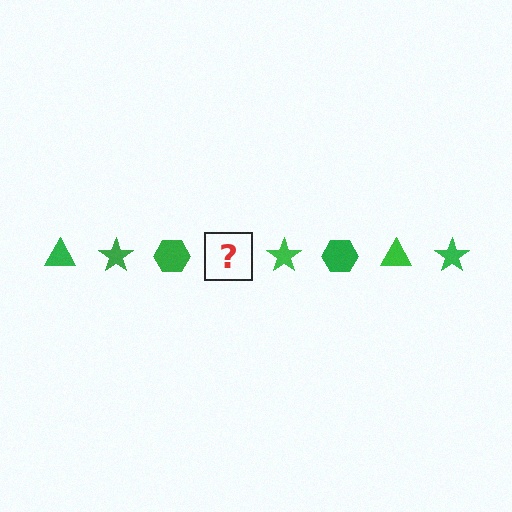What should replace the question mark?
The question mark should be replaced with a green triangle.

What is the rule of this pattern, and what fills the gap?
The rule is that the pattern cycles through triangle, star, hexagon shapes in green. The gap should be filled with a green triangle.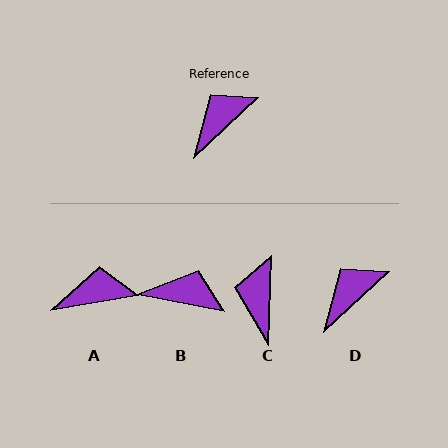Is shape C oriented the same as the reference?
No, it is off by about 45 degrees.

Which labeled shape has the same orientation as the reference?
D.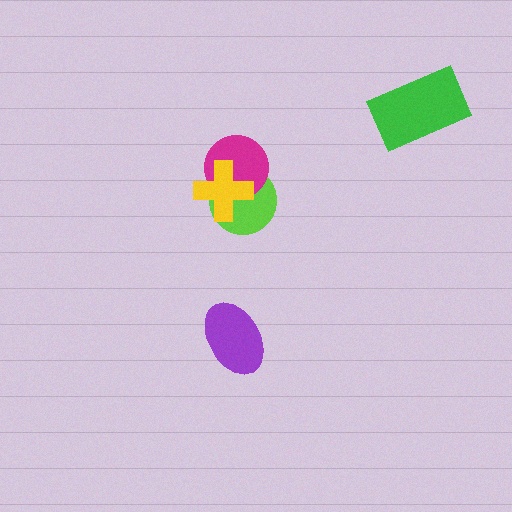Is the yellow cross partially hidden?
No, no other shape covers it.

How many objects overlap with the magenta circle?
2 objects overlap with the magenta circle.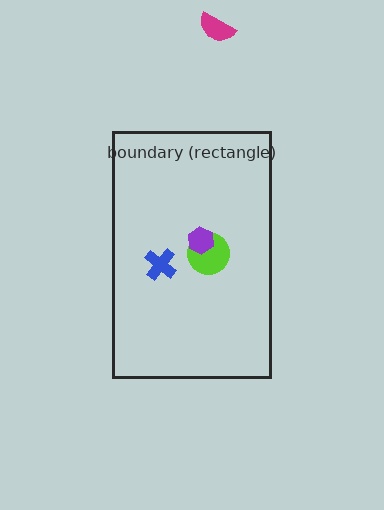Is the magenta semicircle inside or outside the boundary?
Outside.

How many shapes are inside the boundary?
3 inside, 1 outside.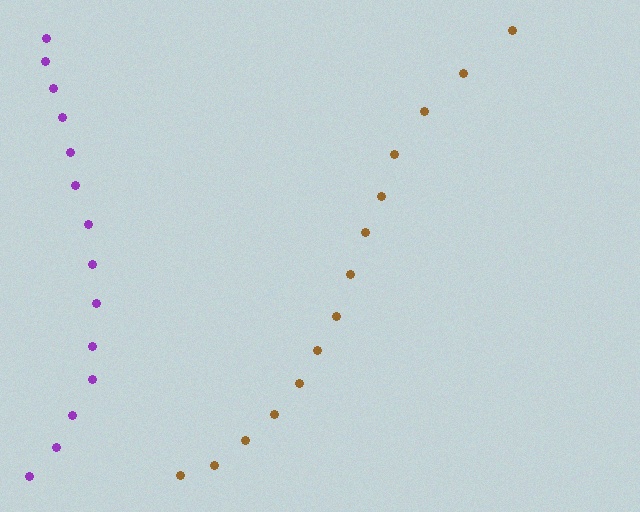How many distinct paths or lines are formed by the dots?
There are 2 distinct paths.